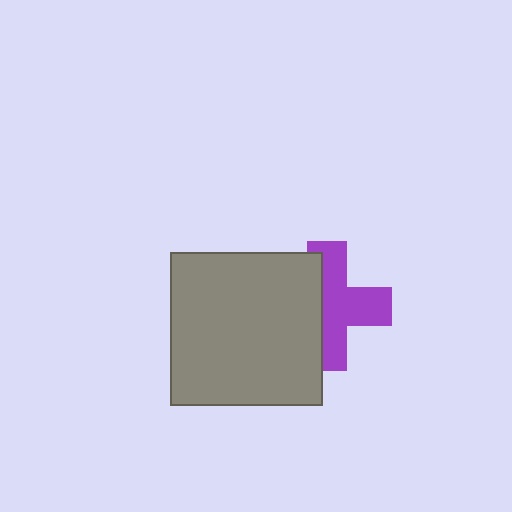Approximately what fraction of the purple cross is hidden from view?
Roughly 43% of the purple cross is hidden behind the gray square.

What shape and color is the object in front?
The object in front is a gray square.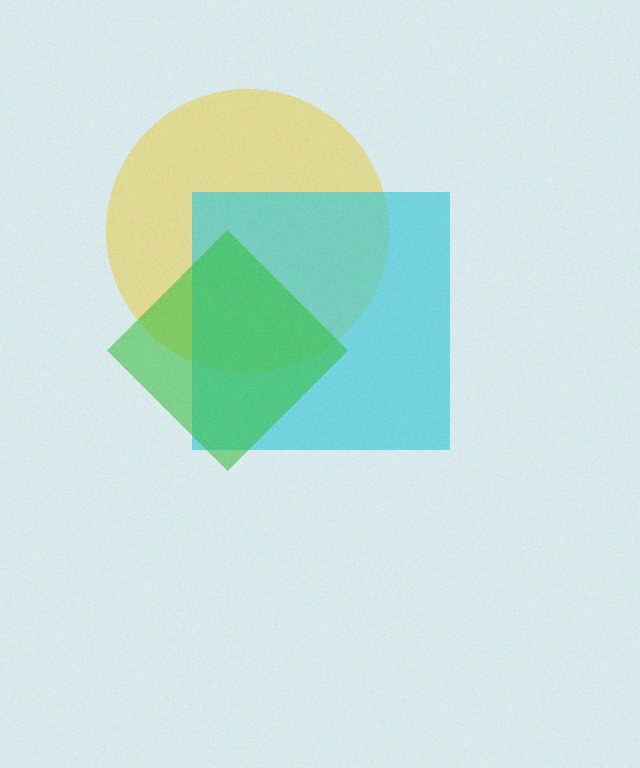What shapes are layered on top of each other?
The layered shapes are: a yellow circle, a cyan square, a green diamond.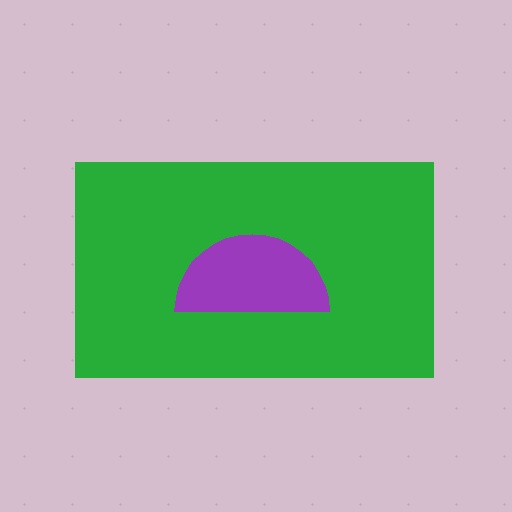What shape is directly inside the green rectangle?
The purple semicircle.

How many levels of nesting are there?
2.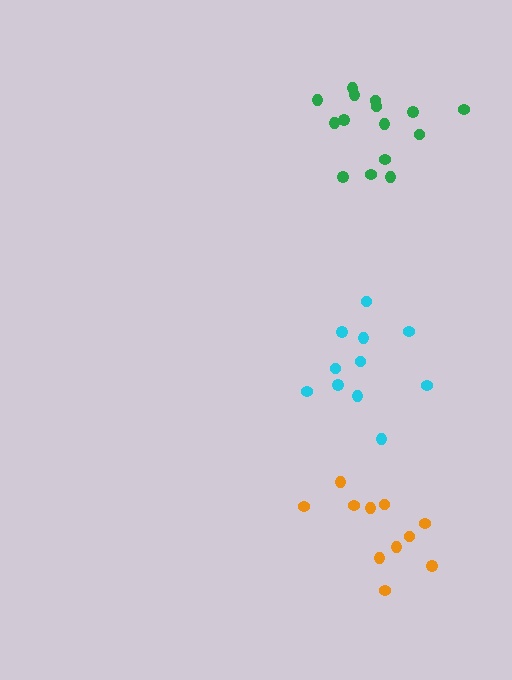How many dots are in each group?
Group 1: 11 dots, Group 2: 11 dots, Group 3: 15 dots (37 total).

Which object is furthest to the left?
The green cluster is leftmost.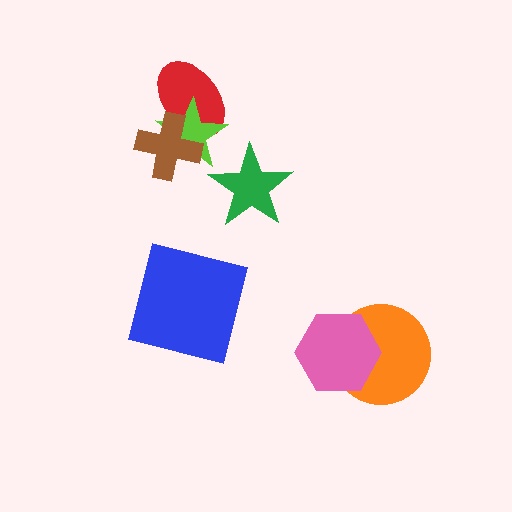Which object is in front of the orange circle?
The pink hexagon is in front of the orange circle.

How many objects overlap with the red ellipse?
2 objects overlap with the red ellipse.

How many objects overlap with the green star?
0 objects overlap with the green star.